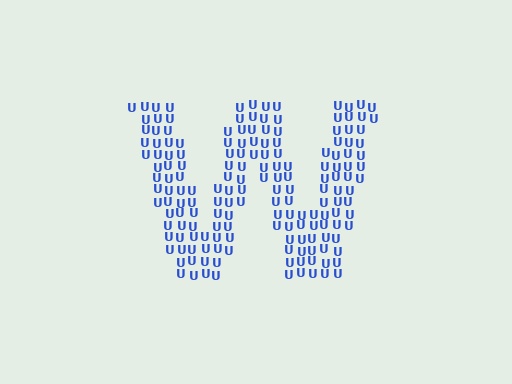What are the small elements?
The small elements are letter U's.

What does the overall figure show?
The overall figure shows the letter W.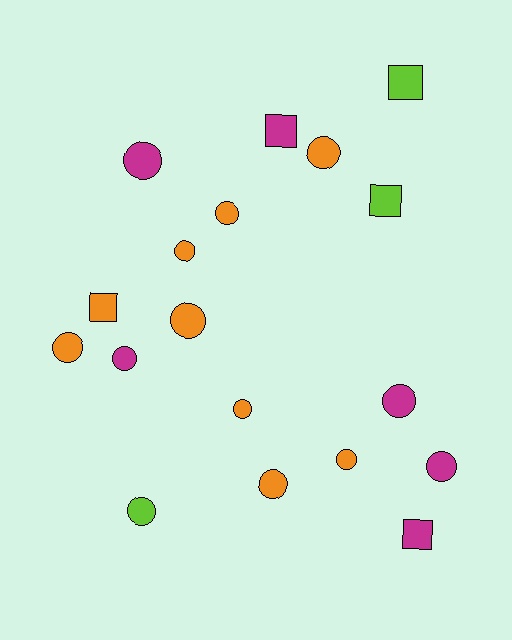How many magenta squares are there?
There are 2 magenta squares.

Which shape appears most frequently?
Circle, with 13 objects.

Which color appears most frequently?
Orange, with 9 objects.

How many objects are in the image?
There are 18 objects.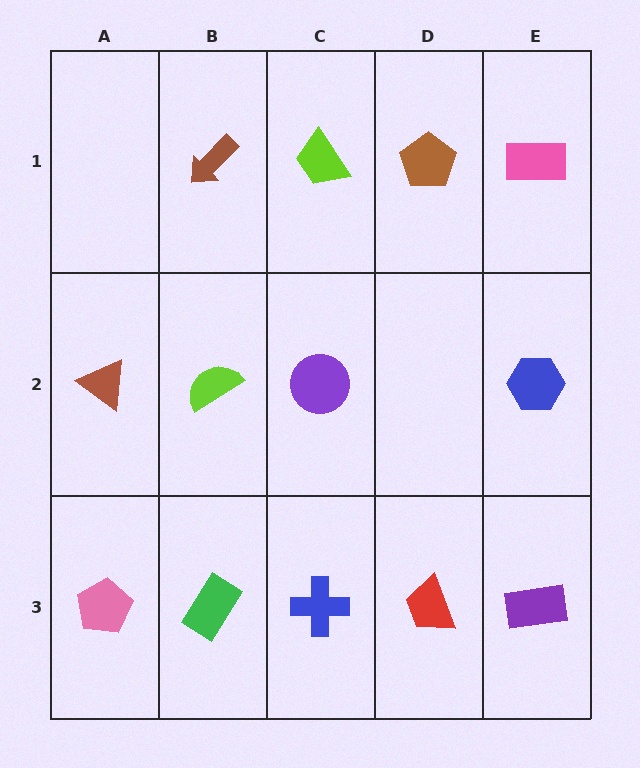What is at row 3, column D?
A red trapezoid.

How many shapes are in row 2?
4 shapes.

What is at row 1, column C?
A lime trapezoid.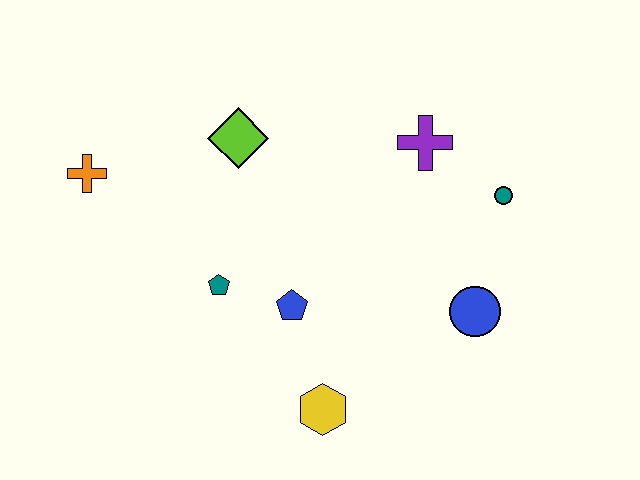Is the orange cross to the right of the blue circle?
No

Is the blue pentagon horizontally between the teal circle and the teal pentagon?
Yes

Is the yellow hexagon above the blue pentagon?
No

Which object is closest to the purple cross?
The teal circle is closest to the purple cross.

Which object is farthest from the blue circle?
The orange cross is farthest from the blue circle.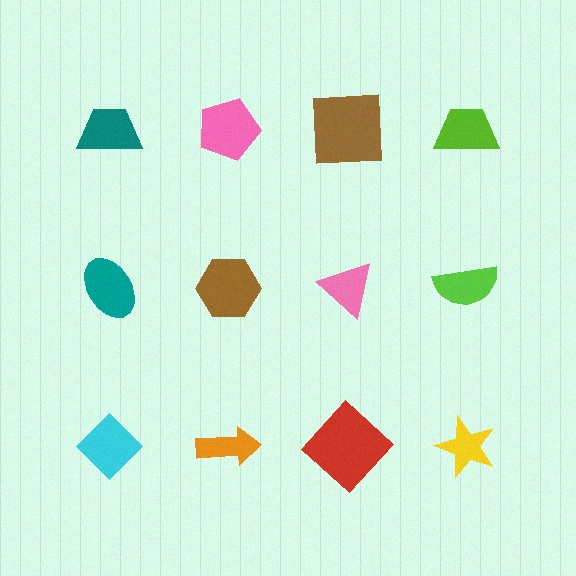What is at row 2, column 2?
A brown hexagon.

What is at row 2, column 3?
A pink triangle.